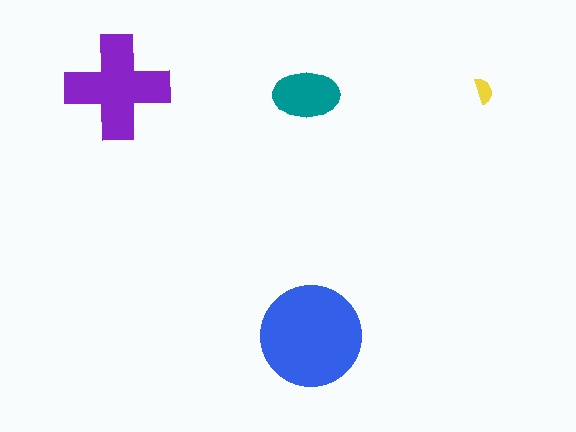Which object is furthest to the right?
The yellow semicircle is rightmost.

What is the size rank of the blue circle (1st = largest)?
1st.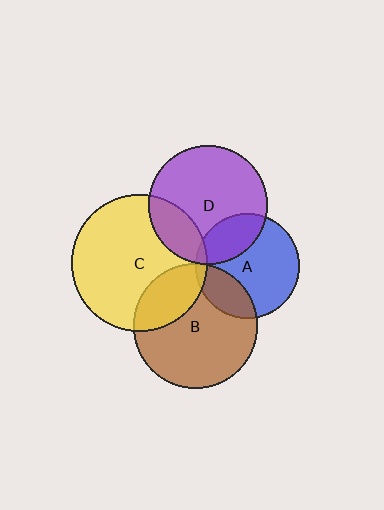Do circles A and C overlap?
Yes.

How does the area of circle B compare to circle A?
Approximately 1.4 times.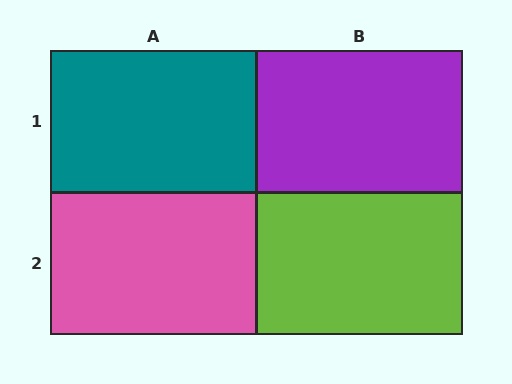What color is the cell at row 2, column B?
Lime.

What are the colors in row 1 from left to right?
Teal, purple.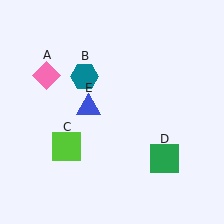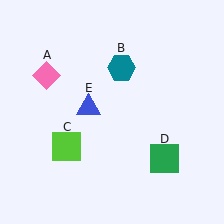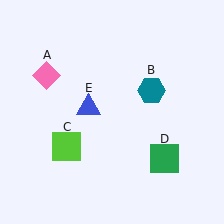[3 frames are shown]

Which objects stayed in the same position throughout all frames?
Pink diamond (object A) and lime square (object C) and green square (object D) and blue triangle (object E) remained stationary.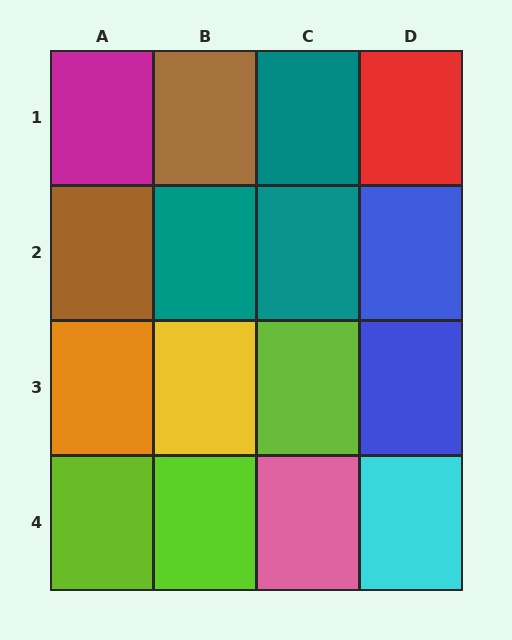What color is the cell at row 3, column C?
Lime.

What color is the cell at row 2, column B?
Teal.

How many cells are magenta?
1 cell is magenta.